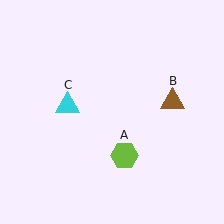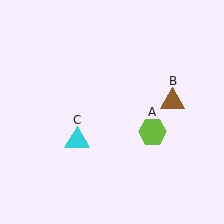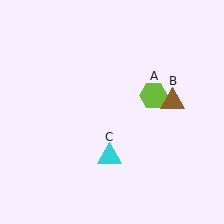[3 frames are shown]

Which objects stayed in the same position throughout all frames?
Brown triangle (object B) remained stationary.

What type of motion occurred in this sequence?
The lime hexagon (object A), cyan triangle (object C) rotated counterclockwise around the center of the scene.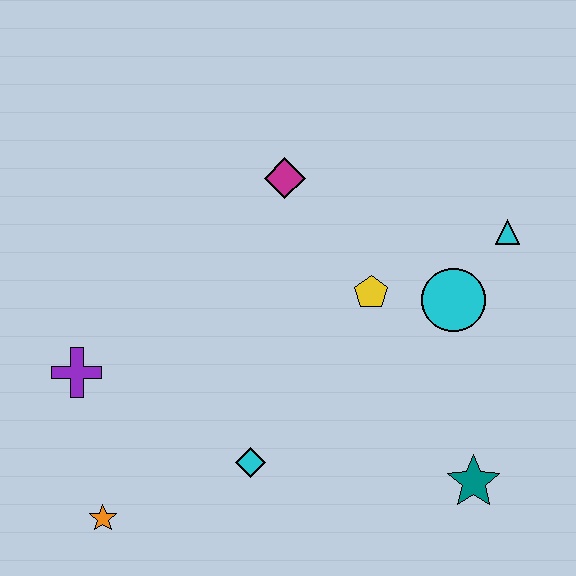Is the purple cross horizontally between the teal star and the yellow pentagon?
No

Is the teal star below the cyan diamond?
Yes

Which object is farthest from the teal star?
The purple cross is farthest from the teal star.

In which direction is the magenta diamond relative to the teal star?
The magenta diamond is above the teal star.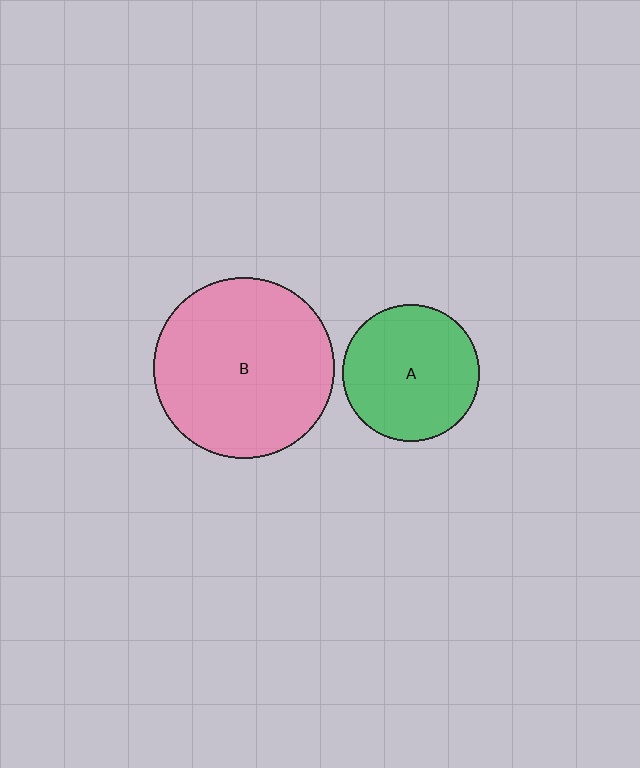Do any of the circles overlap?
No, none of the circles overlap.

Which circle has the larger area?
Circle B (pink).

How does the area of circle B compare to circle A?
Approximately 1.8 times.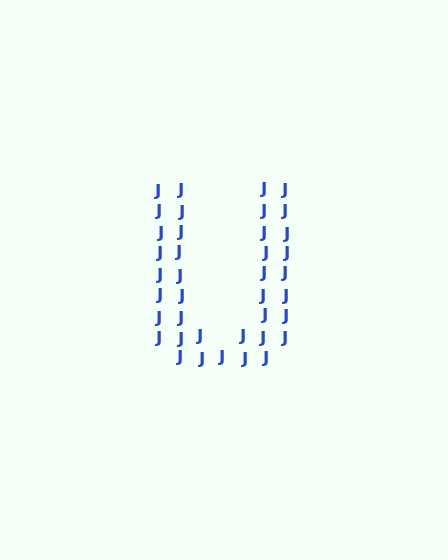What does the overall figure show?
The overall figure shows the letter U.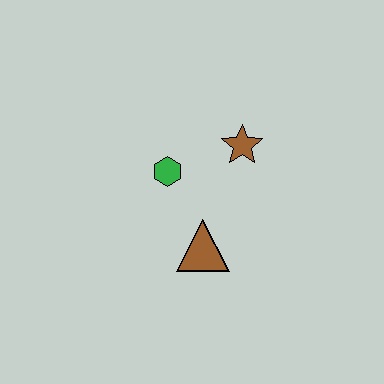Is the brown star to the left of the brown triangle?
No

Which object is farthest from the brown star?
The brown triangle is farthest from the brown star.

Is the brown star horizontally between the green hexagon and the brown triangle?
No